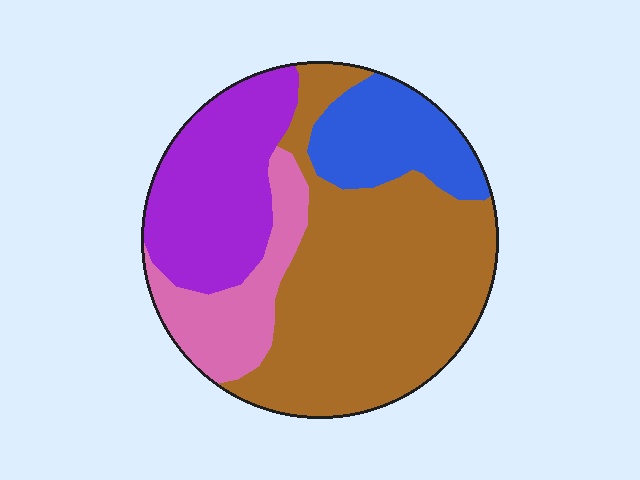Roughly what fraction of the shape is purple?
Purple takes up about one quarter (1/4) of the shape.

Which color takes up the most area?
Brown, at roughly 50%.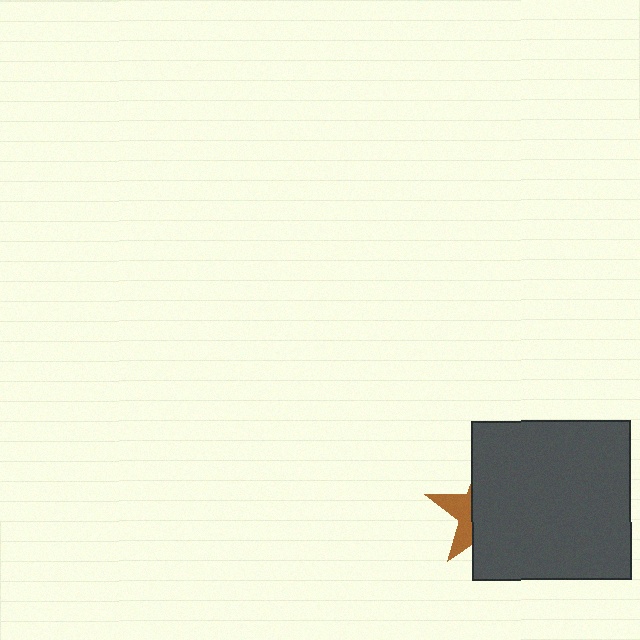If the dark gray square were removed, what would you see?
You would see the complete brown star.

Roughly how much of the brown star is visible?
A small part of it is visible (roughly 33%).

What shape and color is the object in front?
The object in front is a dark gray square.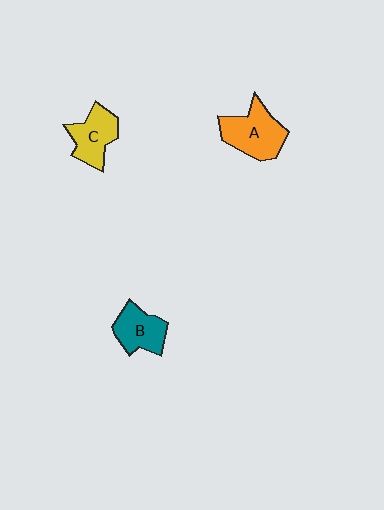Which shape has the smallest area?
Shape B (teal).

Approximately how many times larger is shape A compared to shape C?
Approximately 1.3 times.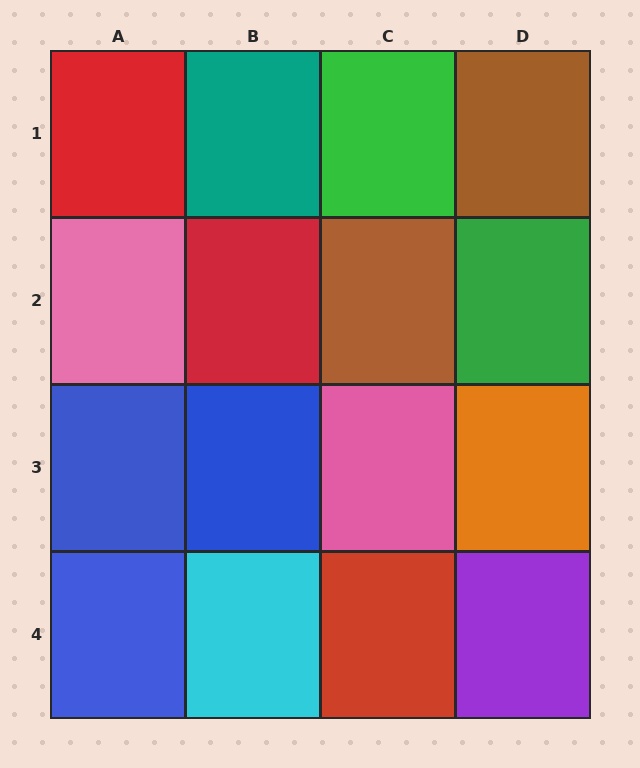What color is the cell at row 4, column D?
Purple.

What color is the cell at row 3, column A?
Blue.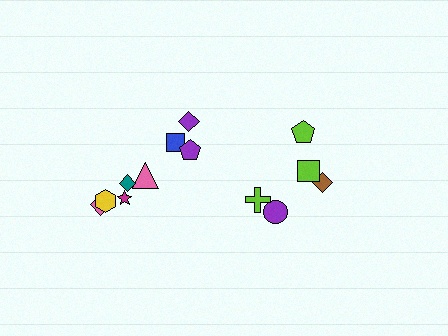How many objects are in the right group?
There are 5 objects.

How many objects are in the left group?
There are 8 objects.